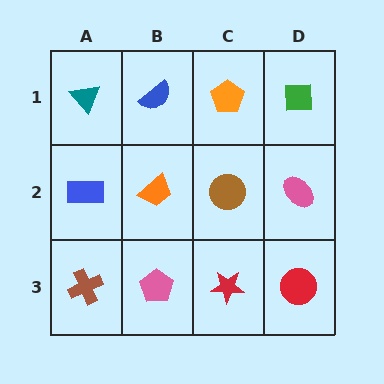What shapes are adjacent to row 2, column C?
An orange pentagon (row 1, column C), a red star (row 3, column C), an orange trapezoid (row 2, column B), a pink ellipse (row 2, column D).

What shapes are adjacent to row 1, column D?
A pink ellipse (row 2, column D), an orange pentagon (row 1, column C).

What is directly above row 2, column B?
A blue semicircle.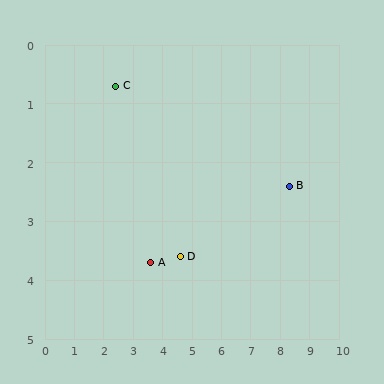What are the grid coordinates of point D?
Point D is at approximately (4.6, 3.6).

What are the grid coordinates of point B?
Point B is at approximately (8.3, 2.4).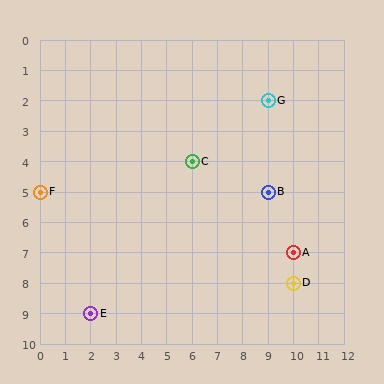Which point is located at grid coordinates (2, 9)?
Point E is at (2, 9).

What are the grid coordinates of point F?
Point F is at grid coordinates (0, 5).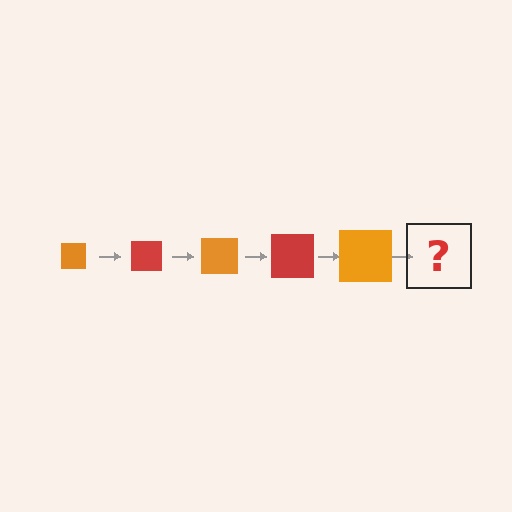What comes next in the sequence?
The next element should be a red square, larger than the previous one.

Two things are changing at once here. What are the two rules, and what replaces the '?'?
The two rules are that the square grows larger each step and the color cycles through orange and red. The '?' should be a red square, larger than the previous one.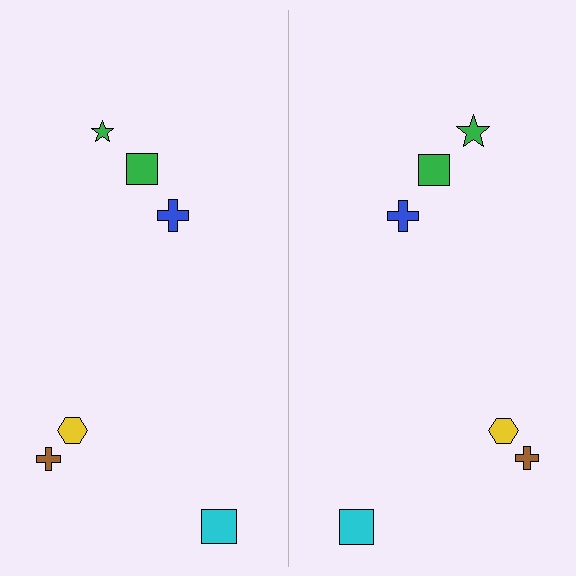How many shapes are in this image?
There are 12 shapes in this image.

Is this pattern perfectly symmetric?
No, the pattern is not perfectly symmetric. The green star on the right side has a different size than its mirror counterpart.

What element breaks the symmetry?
The green star on the right side has a different size than its mirror counterpart.